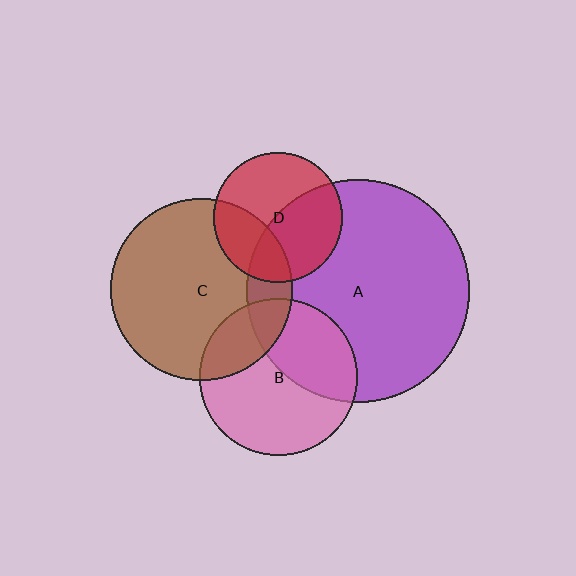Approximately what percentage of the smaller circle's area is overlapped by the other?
Approximately 40%.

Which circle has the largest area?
Circle A (purple).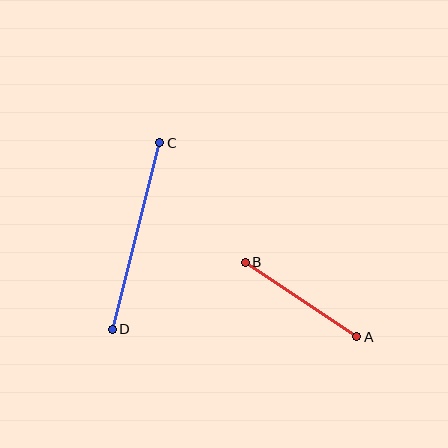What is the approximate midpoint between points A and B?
The midpoint is at approximately (301, 300) pixels.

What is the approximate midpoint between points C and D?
The midpoint is at approximately (136, 236) pixels.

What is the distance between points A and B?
The distance is approximately 134 pixels.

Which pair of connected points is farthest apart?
Points C and D are farthest apart.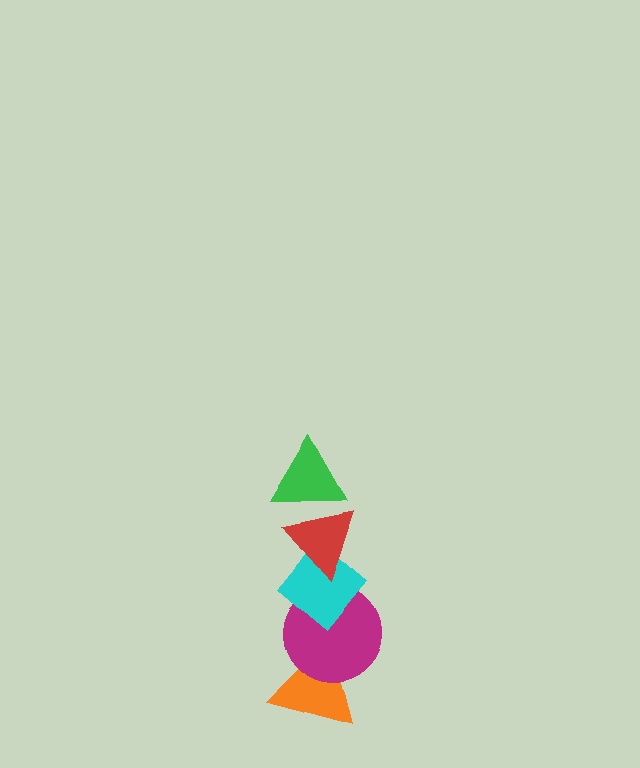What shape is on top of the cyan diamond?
The red triangle is on top of the cyan diamond.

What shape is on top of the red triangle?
The green triangle is on top of the red triangle.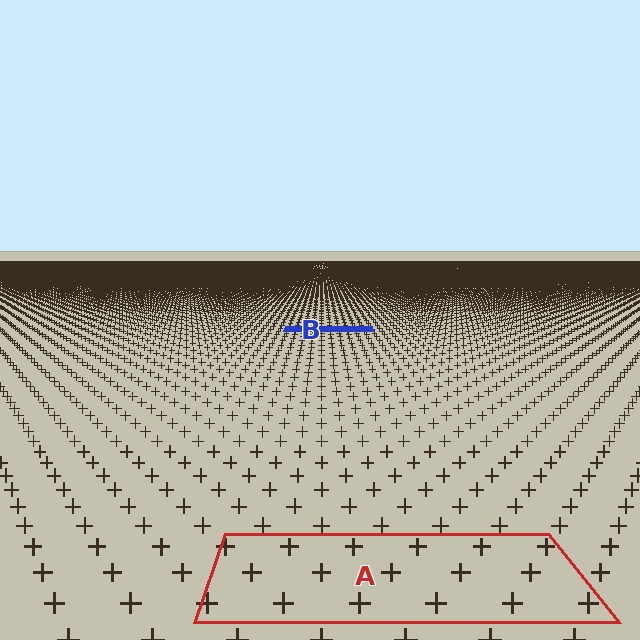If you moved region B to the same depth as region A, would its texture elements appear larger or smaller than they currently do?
They would appear larger. At a closer depth, the same texture elements are projected at a bigger on-screen size.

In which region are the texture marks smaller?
The texture marks are smaller in region B, because it is farther away.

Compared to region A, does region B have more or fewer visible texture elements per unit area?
Region B has more texture elements per unit area — they are packed more densely because it is farther away.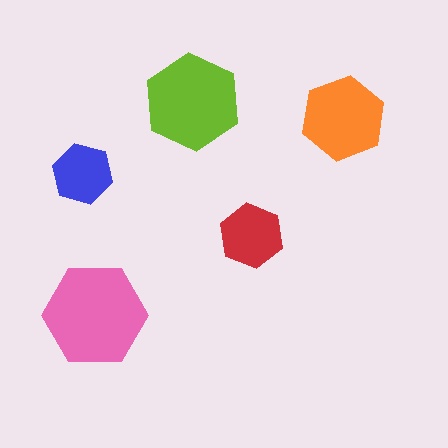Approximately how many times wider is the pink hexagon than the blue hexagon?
About 1.5 times wider.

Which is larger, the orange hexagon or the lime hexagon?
The lime one.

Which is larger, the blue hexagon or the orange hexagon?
The orange one.